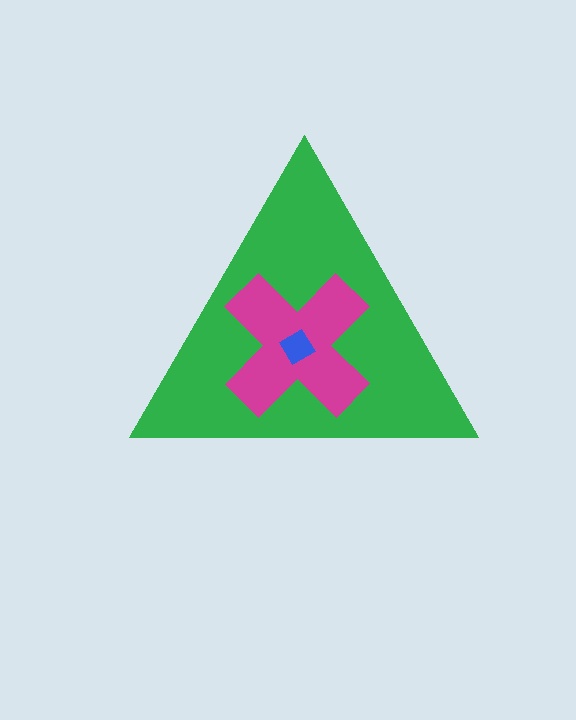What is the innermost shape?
The blue diamond.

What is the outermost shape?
The green triangle.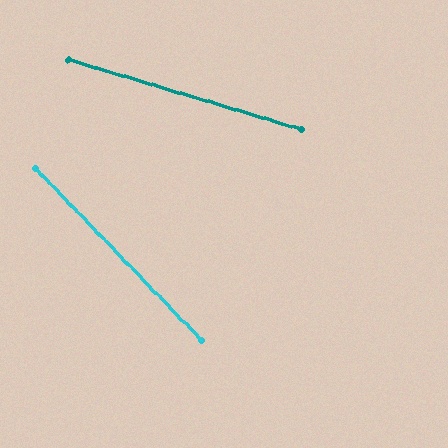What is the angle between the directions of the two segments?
Approximately 29 degrees.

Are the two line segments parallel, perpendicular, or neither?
Neither parallel nor perpendicular — they differ by about 29°.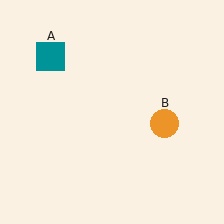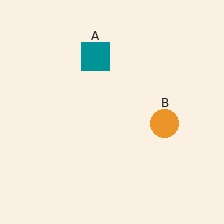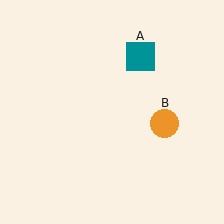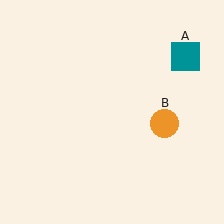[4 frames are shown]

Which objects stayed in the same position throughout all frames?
Orange circle (object B) remained stationary.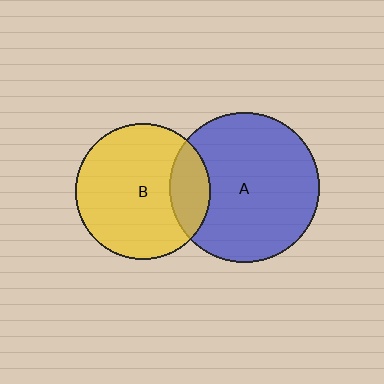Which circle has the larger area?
Circle A (blue).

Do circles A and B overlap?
Yes.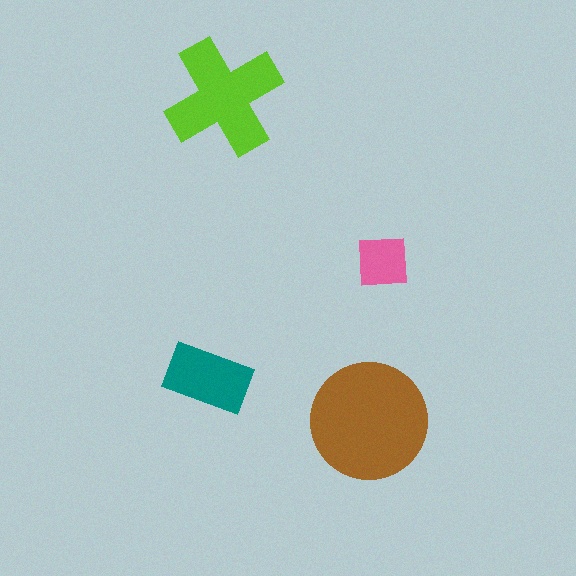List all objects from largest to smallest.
The brown circle, the lime cross, the teal rectangle, the pink square.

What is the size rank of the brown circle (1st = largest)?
1st.